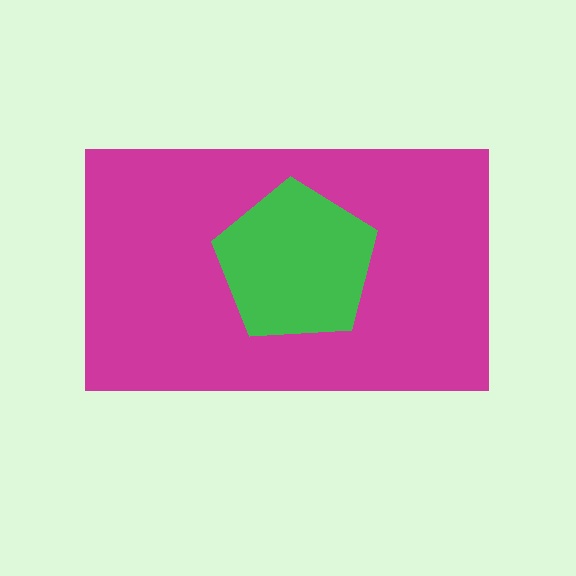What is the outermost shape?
The magenta rectangle.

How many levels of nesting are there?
2.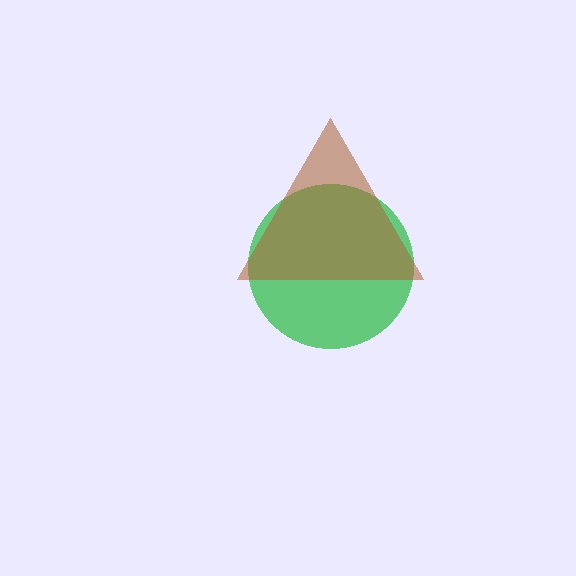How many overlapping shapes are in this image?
There are 2 overlapping shapes in the image.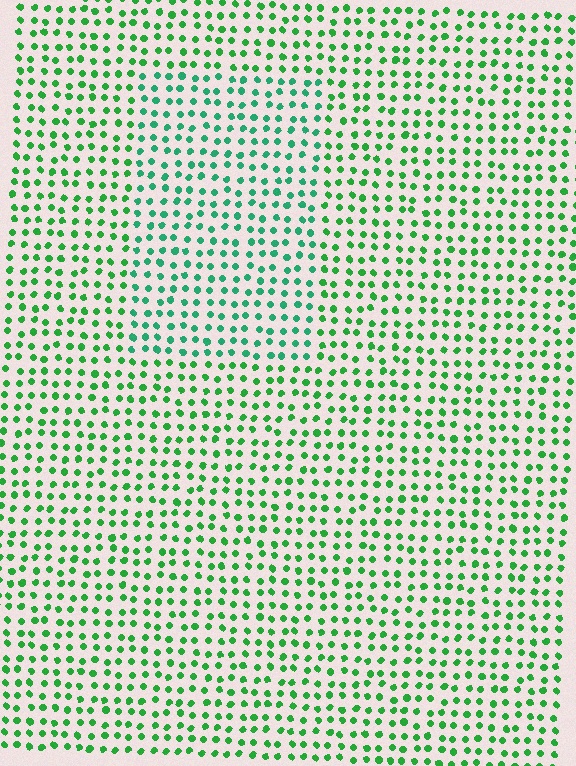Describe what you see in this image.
The image is filled with small green elements in a uniform arrangement. A rectangle-shaped region is visible where the elements are tinted to a slightly different hue, forming a subtle color boundary.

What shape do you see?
I see a rectangle.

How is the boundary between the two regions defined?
The boundary is defined purely by a slight shift in hue (about 25 degrees). Spacing, size, and orientation are identical on both sides.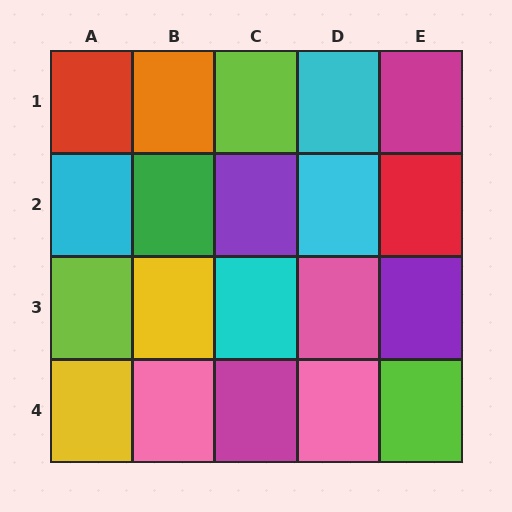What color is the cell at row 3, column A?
Lime.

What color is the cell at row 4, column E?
Lime.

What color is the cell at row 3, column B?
Yellow.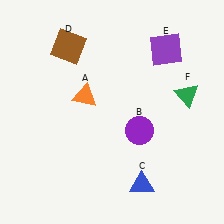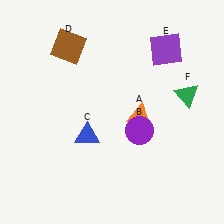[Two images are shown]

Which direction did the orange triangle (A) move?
The orange triangle (A) moved right.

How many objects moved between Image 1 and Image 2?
2 objects moved between the two images.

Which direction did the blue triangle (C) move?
The blue triangle (C) moved left.